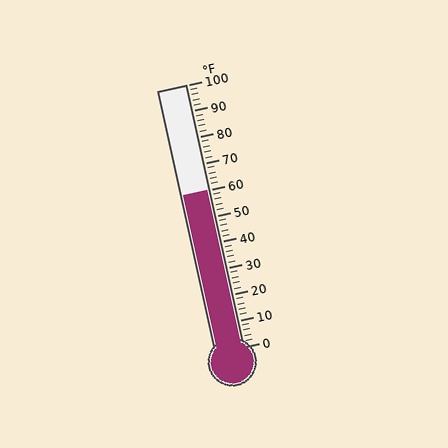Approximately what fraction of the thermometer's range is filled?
The thermometer is filled to approximately 60% of its range.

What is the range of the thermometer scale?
The thermometer scale ranges from 0°F to 100°F.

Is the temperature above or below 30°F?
The temperature is above 30°F.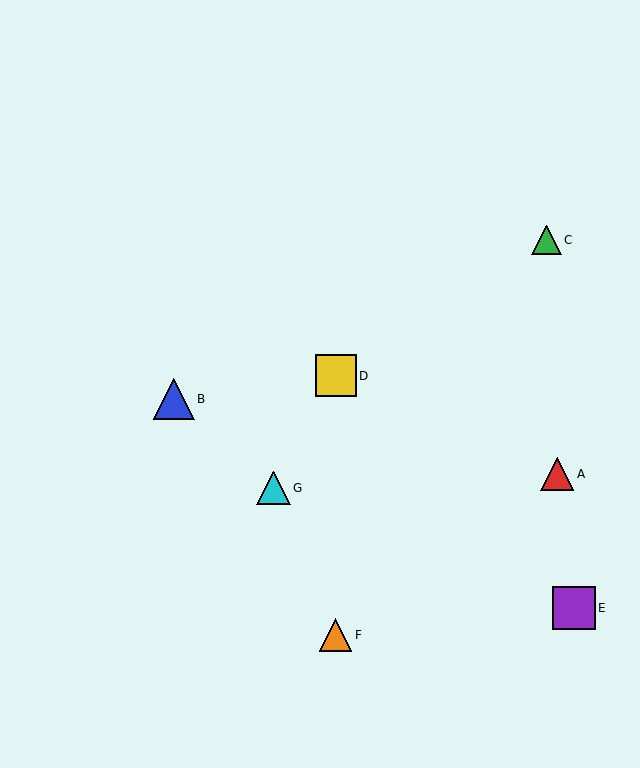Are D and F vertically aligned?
Yes, both are at x≈336.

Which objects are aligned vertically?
Objects D, F are aligned vertically.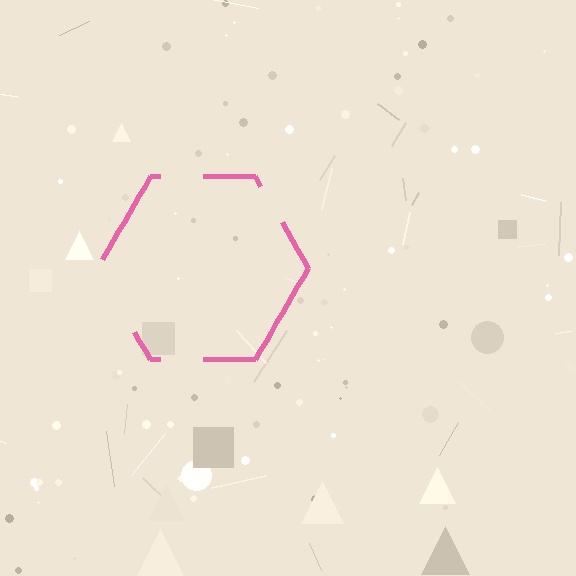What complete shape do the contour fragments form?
The contour fragments form a hexagon.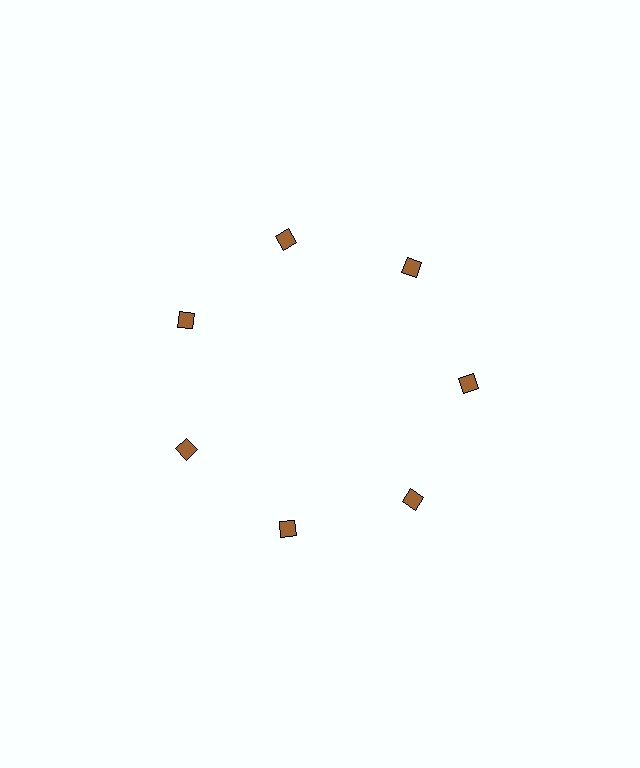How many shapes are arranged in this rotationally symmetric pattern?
There are 7 shapes, arranged in 7 groups of 1.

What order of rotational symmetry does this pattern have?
This pattern has 7-fold rotational symmetry.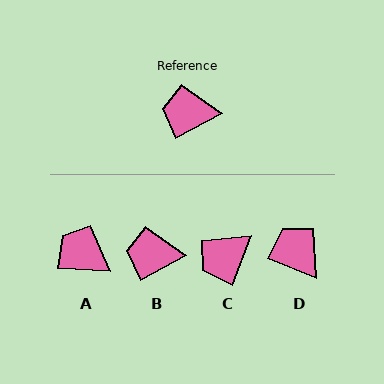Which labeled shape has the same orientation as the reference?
B.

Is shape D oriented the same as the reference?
No, it is off by about 51 degrees.